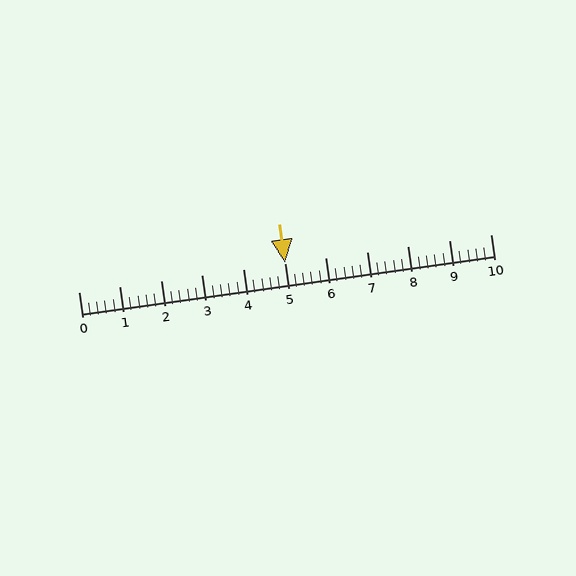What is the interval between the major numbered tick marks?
The major tick marks are spaced 1 units apart.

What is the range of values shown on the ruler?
The ruler shows values from 0 to 10.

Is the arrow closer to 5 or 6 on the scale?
The arrow is closer to 5.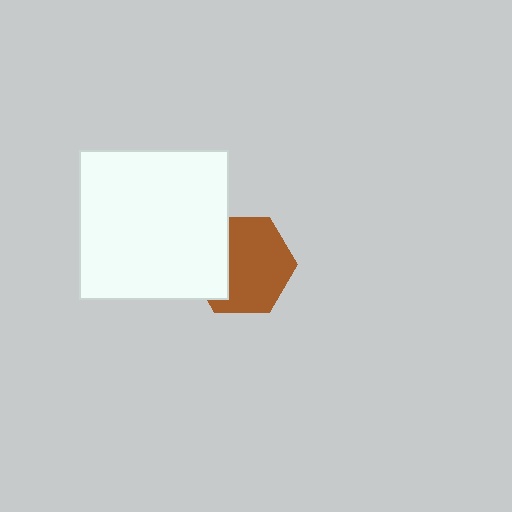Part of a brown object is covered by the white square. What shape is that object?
It is a hexagon.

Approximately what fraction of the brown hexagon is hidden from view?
Roughly 32% of the brown hexagon is hidden behind the white square.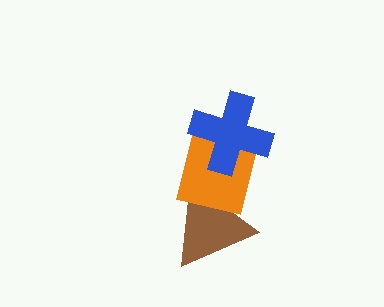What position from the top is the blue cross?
The blue cross is 1st from the top.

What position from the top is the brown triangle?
The brown triangle is 3rd from the top.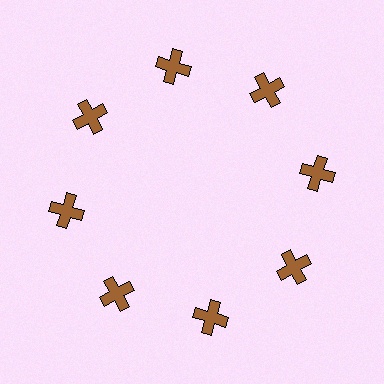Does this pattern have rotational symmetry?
Yes, this pattern has 8-fold rotational symmetry. It looks the same after rotating 45 degrees around the center.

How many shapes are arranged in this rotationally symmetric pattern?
There are 8 shapes, arranged in 8 groups of 1.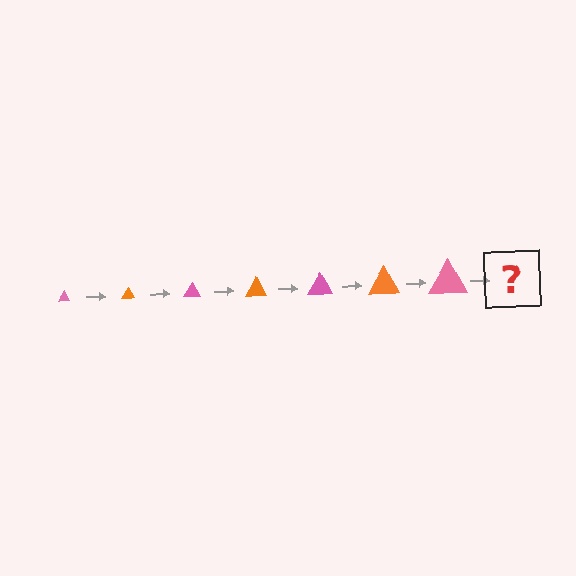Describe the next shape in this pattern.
It should be an orange triangle, larger than the previous one.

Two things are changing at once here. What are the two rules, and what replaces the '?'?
The two rules are that the triangle grows larger each step and the color cycles through pink and orange. The '?' should be an orange triangle, larger than the previous one.